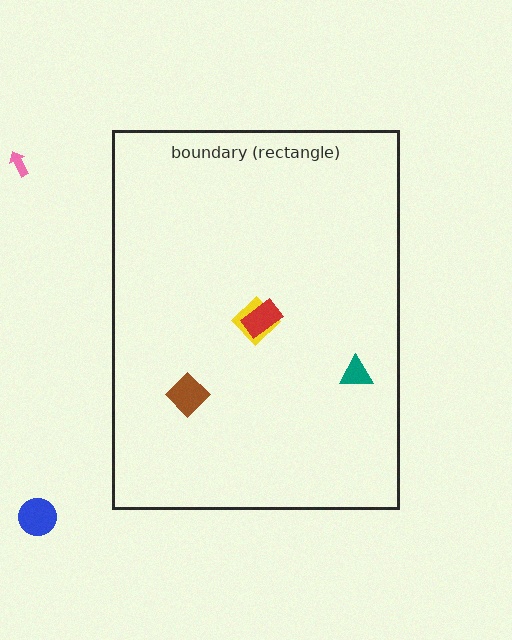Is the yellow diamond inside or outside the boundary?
Inside.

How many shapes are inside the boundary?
4 inside, 2 outside.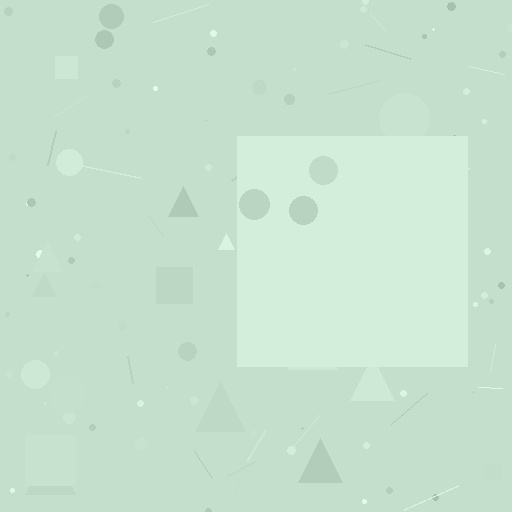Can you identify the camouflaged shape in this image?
The camouflaged shape is a square.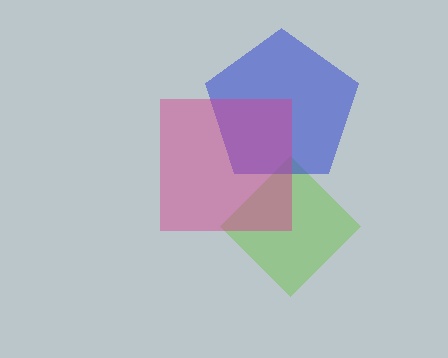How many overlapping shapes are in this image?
There are 3 overlapping shapes in the image.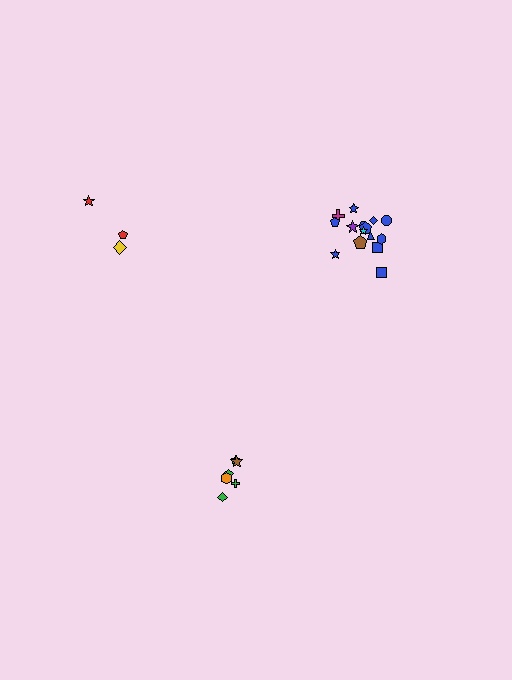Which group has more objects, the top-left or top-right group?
The top-right group.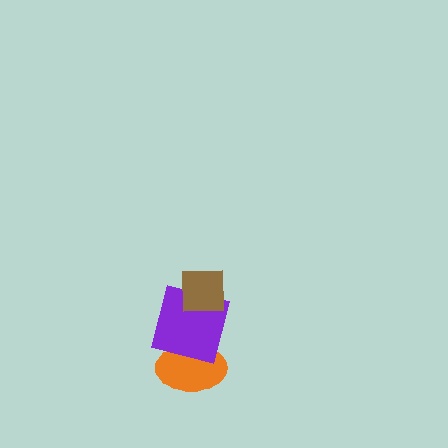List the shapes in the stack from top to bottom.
From top to bottom: the brown square, the purple square, the orange ellipse.